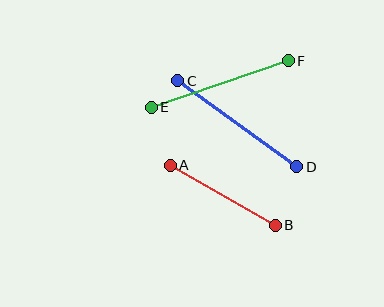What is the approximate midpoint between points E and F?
The midpoint is at approximately (220, 84) pixels.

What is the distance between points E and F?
The distance is approximately 145 pixels.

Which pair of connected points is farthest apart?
Points C and D are farthest apart.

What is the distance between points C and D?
The distance is approximately 147 pixels.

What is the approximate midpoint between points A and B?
The midpoint is at approximately (223, 195) pixels.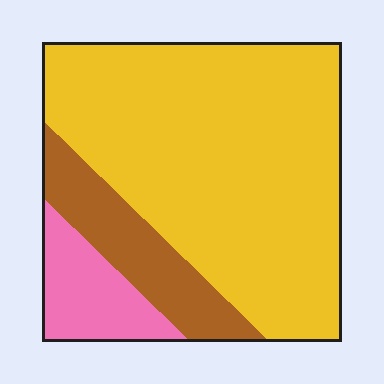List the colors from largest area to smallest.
From largest to smallest: yellow, brown, pink.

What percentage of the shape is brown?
Brown covers roughly 15% of the shape.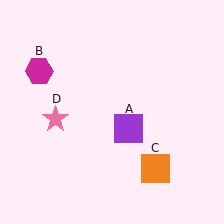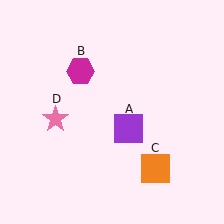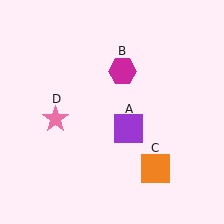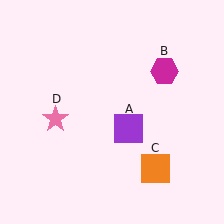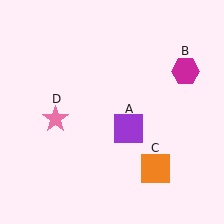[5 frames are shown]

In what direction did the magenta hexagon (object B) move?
The magenta hexagon (object B) moved right.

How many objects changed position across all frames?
1 object changed position: magenta hexagon (object B).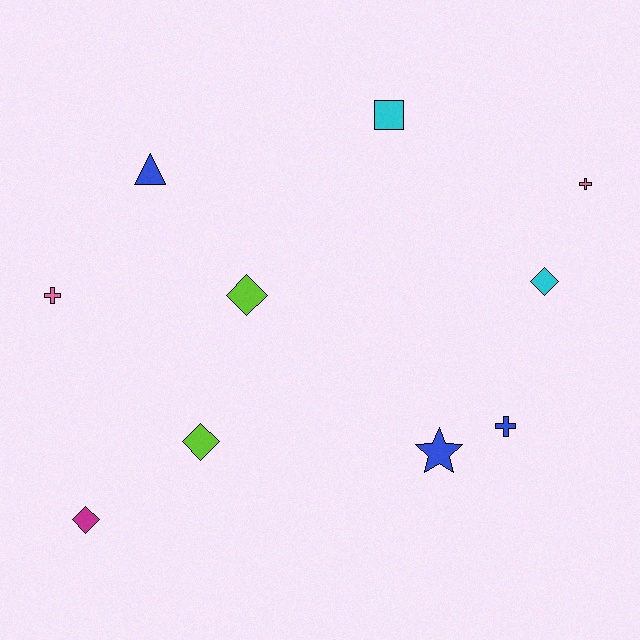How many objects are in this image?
There are 10 objects.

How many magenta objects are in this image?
There is 1 magenta object.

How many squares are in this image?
There is 1 square.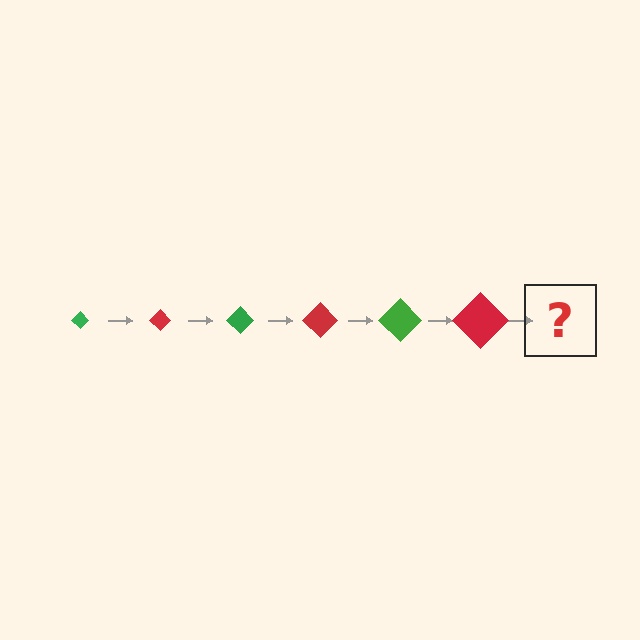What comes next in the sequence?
The next element should be a green diamond, larger than the previous one.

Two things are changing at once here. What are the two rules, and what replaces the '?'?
The two rules are that the diamond grows larger each step and the color cycles through green and red. The '?' should be a green diamond, larger than the previous one.